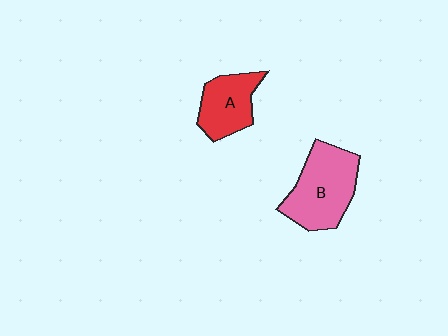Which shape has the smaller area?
Shape A (red).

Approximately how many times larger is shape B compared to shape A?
Approximately 1.5 times.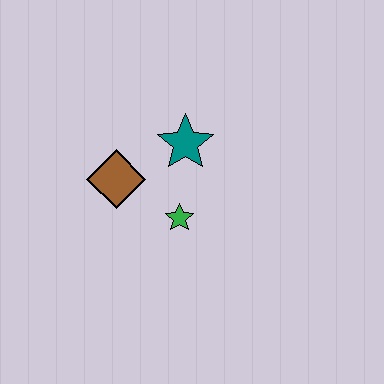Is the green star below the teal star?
Yes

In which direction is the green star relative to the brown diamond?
The green star is to the right of the brown diamond.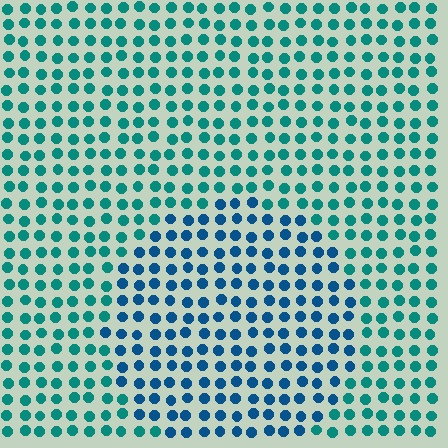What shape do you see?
I see a circle.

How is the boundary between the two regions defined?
The boundary is defined purely by a slight shift in hue (about 33 degrees). Spacing, size, and orientation are identical on both sides.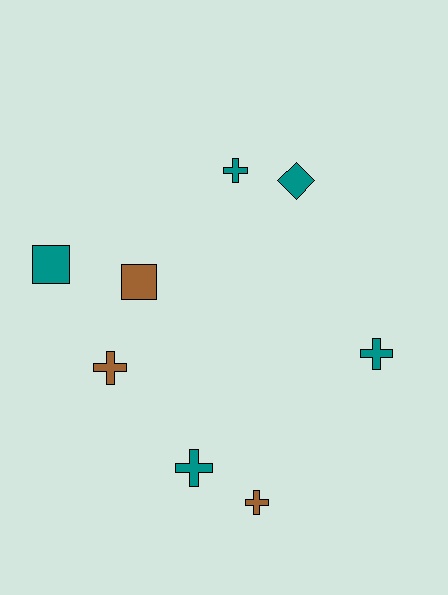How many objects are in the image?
There are 8 objects.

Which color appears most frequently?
Teal, with 5 objects.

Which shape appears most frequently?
Cross, with 5 objects.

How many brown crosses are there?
There are 2 brown crosses.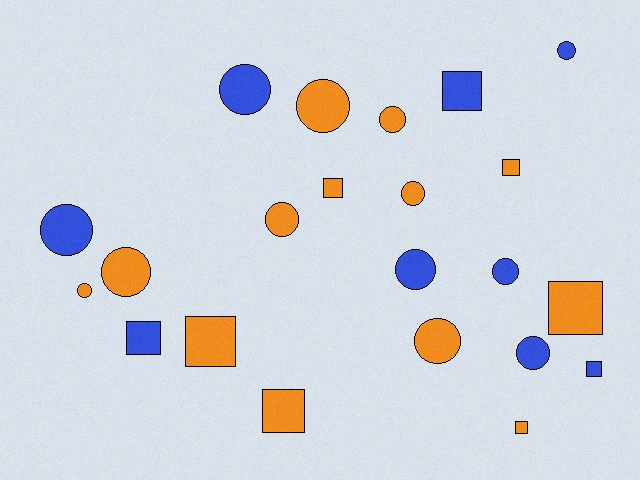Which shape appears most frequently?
Circle, with 13 objects.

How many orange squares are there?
There are 6 orange squares.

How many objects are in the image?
There are 22 objects.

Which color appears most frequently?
Orange, with 13 objects.